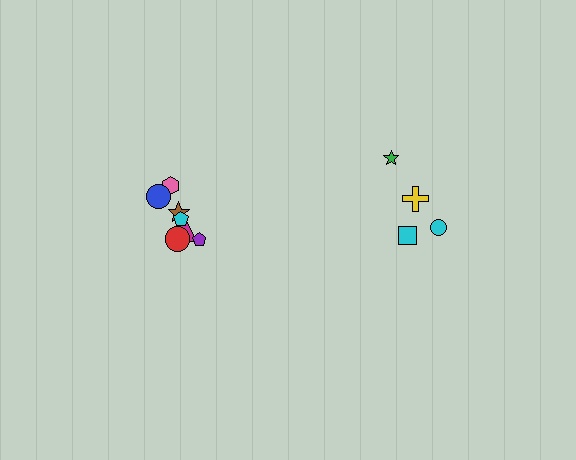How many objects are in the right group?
There are 4 objects.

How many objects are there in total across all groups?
There are 11 objects.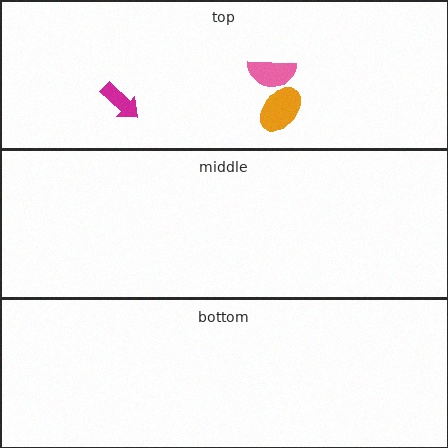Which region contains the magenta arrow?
The top region.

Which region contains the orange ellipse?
The top region.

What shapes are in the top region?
The orange ellipse, the magenta arrow, the pink semicircle.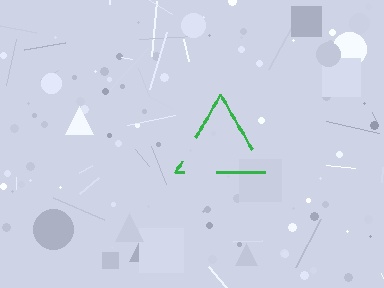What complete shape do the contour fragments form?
The contour fragments form a triangle.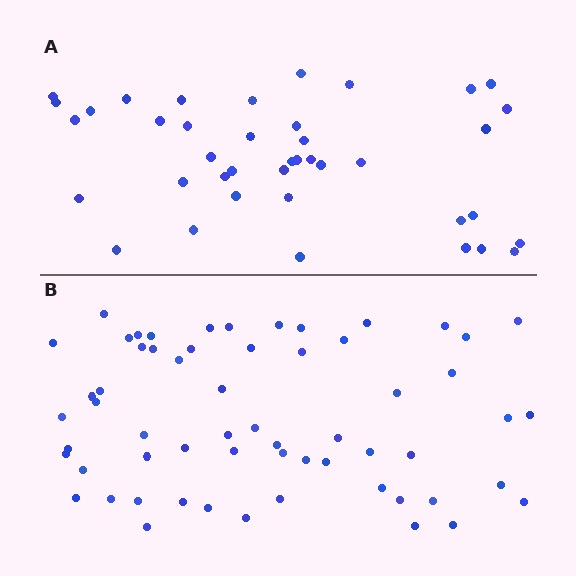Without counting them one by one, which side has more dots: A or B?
Region B (the bottom region) has more dots.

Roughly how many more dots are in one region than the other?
Region B has approximately 20 more dots than region A.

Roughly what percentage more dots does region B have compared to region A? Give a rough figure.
About 50% more.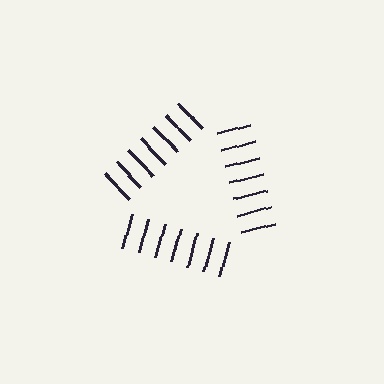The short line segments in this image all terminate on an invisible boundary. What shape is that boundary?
An illusory triangle — the line segments terminate on its edges but no continuous stroke is drawn.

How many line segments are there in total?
21 — 7 along each of the 3 edges.